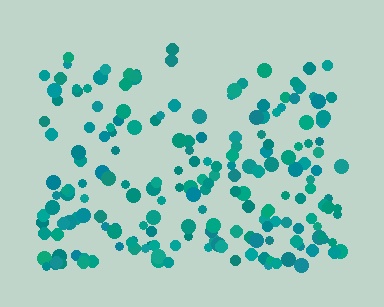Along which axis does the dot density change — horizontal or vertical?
Vertical.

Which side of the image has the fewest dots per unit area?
The top.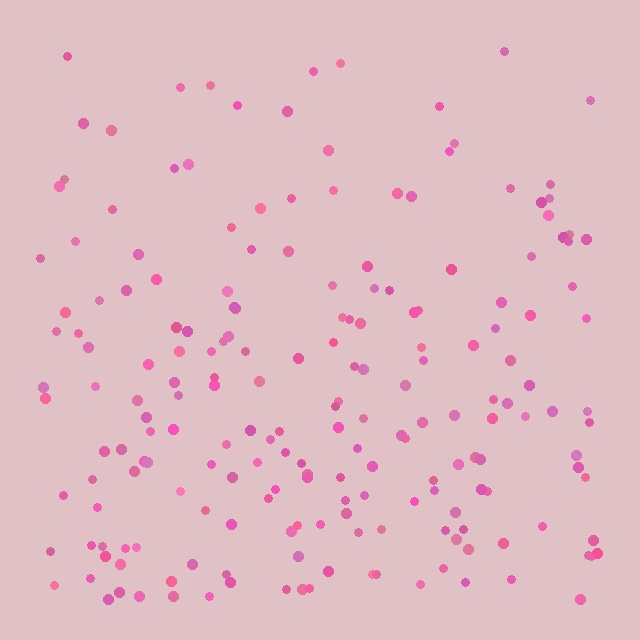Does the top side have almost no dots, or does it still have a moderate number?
Still a moderate number, just noticeably fewer than the bottom.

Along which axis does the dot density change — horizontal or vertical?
Vertical.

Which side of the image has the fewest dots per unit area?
The top.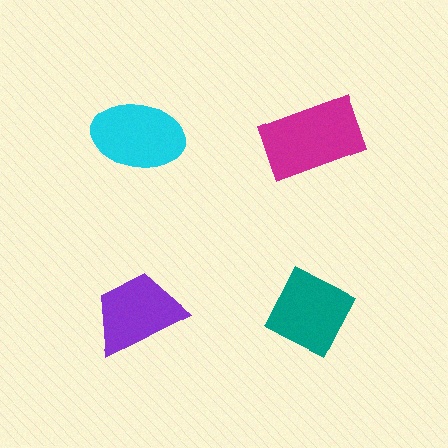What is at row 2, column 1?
A purple trapezoid.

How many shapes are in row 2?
2 shapes.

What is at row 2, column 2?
A teal diamond.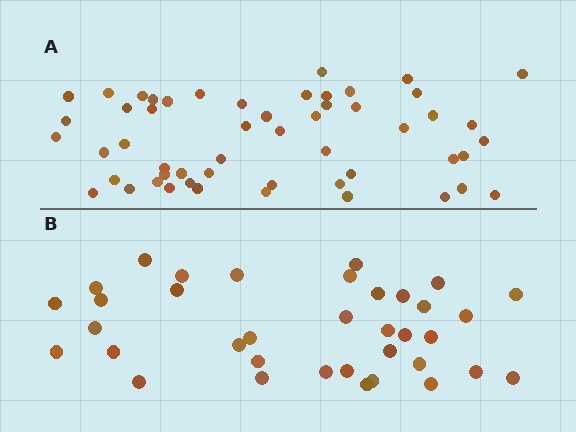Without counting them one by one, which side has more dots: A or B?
Region A (the top region) has more dots.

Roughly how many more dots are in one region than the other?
Region A has approximately 15 more dots than region B.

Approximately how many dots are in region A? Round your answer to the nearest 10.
About 50 dots. (The exact count is 53, which rounds to 50.)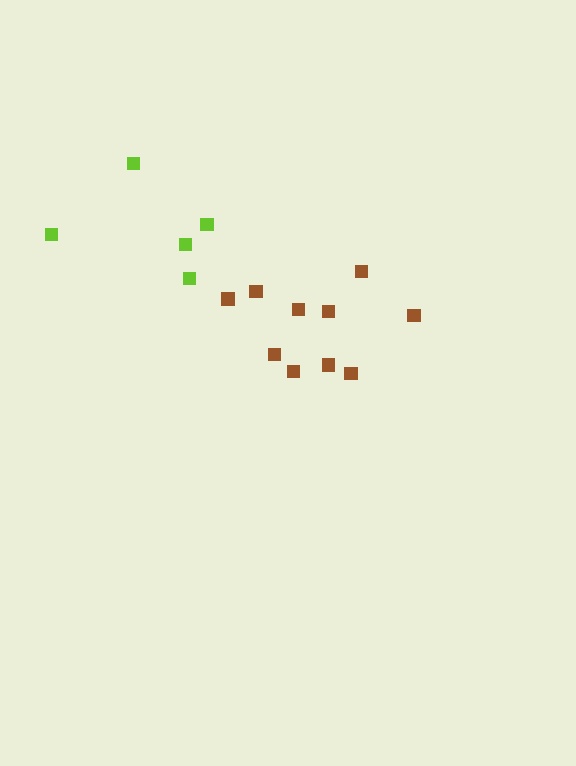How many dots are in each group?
Group 1: 5 dots, Group 2: 10 dots (15 total).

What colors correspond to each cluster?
The clusters are colored: lime, brown.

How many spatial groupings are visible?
There are 2 spatial groupings.